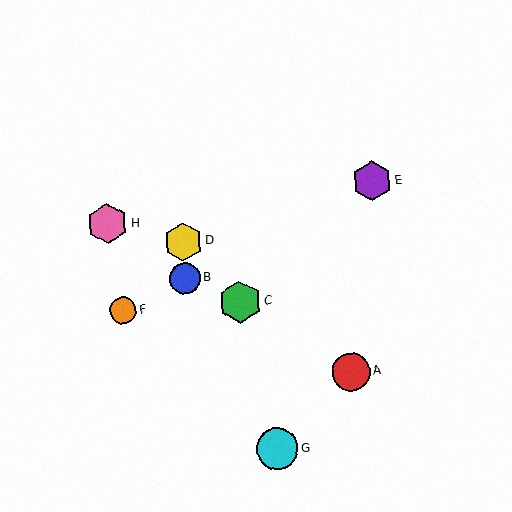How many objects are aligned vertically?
2 objects (B, D) are aligned vertically.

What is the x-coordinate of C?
Object C is at x≈240.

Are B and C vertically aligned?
No, B is at x≈185 and C is at x≈240.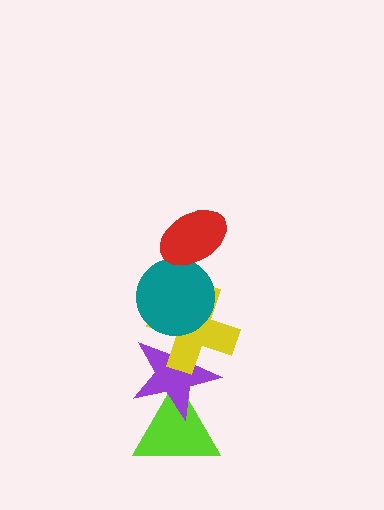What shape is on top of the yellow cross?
The teal circle is on top of the yellow cross.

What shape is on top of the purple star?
The yellow cross is on top of the purple star.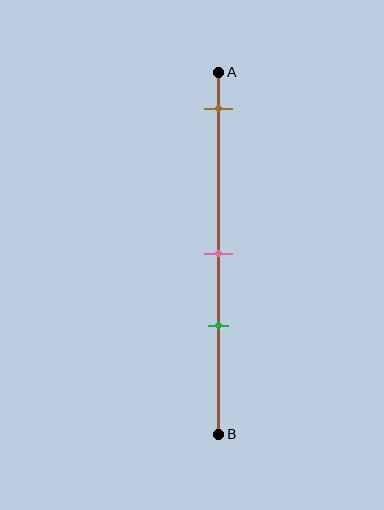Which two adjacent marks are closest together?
The pink and green marks are the closest adjacent pair.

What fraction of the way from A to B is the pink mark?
The pink mark is approximately 50% (0.5) of the way from A to B.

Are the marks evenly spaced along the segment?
No, the marks are not evenly spaced.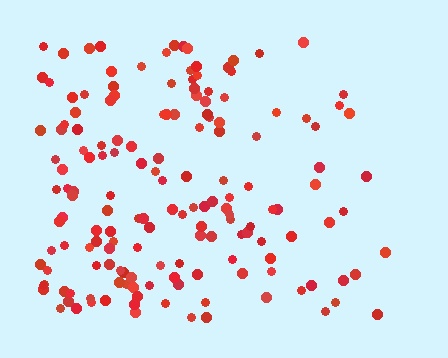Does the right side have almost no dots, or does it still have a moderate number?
Still a moderate number, just noticeably fewer than the left.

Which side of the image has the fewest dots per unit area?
The right.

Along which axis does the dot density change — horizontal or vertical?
Horizontal.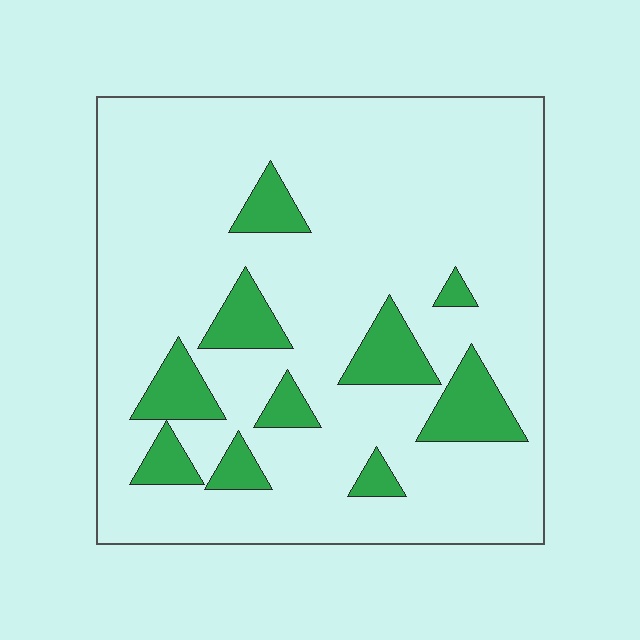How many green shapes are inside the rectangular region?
10.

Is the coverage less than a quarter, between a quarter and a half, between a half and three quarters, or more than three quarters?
Less than a quarter.